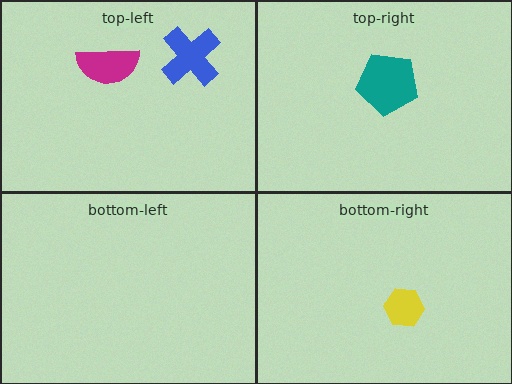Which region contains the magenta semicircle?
The top-left region.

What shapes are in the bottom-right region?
The yellow hexagon.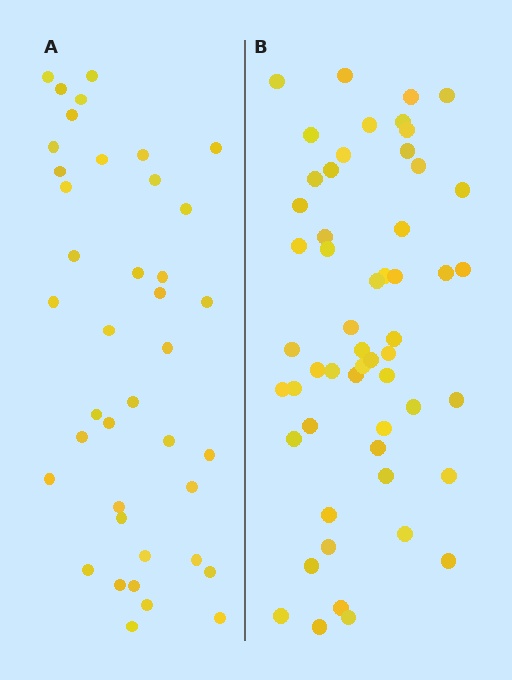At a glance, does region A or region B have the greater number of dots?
Region B (the right region) has more dots.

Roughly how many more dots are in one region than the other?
Region B has approximately 15 more dots than region A.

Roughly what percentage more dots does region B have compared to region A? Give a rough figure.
About 35% more.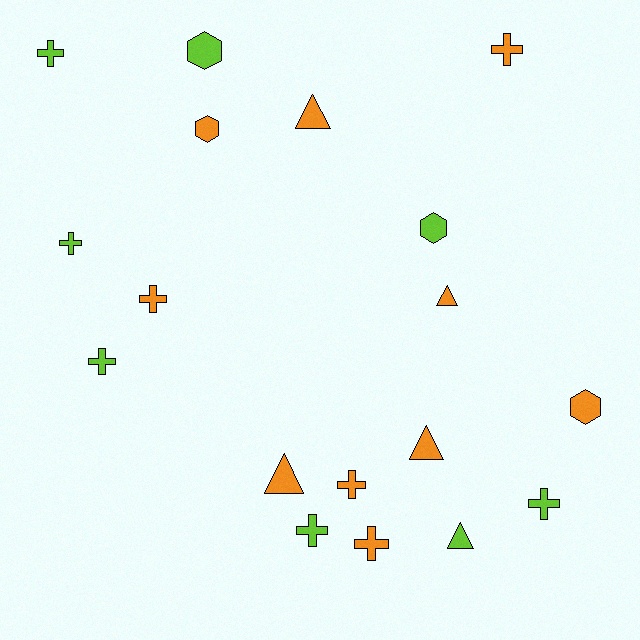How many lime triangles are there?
There is 1 lime triangle.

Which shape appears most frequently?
Cross, with 9 objects.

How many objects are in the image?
There are 18 objects.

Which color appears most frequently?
Orange, with 10 objects.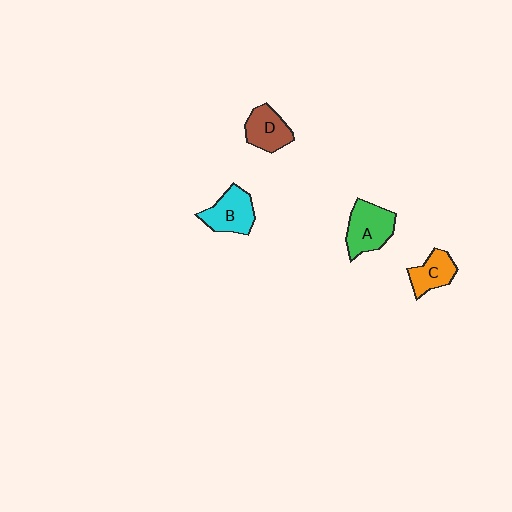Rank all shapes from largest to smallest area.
From largest to smallest: A (green), B (cyan), D (brown), C (orange).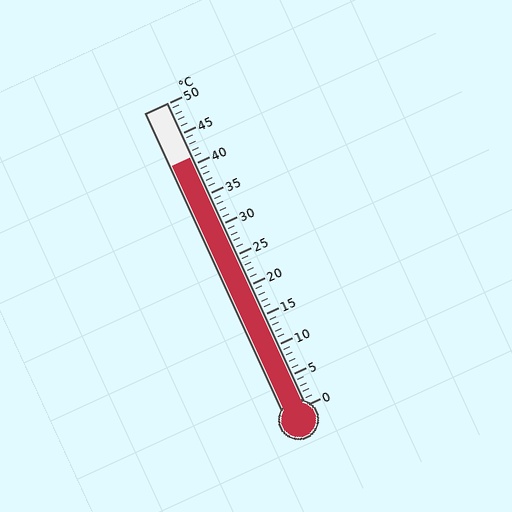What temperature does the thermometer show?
The thermometer shows approximately 41°C.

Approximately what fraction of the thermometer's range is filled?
The thermometer is filled to approximately 80% of its range.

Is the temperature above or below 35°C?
The temperature is above 35°C.